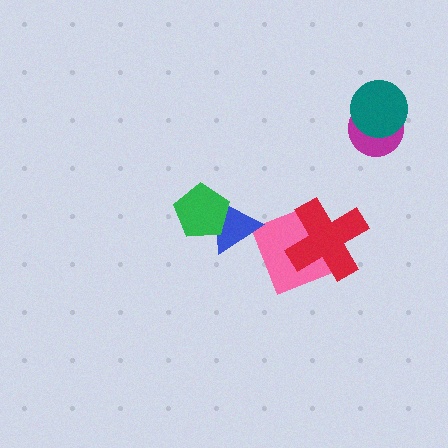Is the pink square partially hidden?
Yes, it is partially covered by another shape.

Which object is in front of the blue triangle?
The green pentagon is in front of the blue triangle.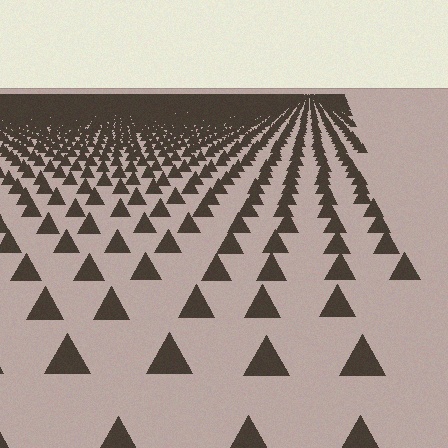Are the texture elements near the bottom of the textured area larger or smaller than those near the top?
Larger. Near the bottom, elements are closer to the viewer and appear at a bigger on-screen size.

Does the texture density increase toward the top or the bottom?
Density increases toward the top.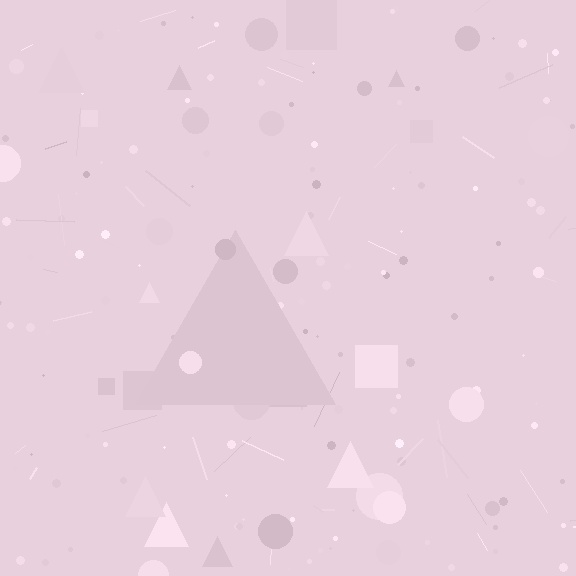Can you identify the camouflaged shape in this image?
The camouflaged shape is a triangle.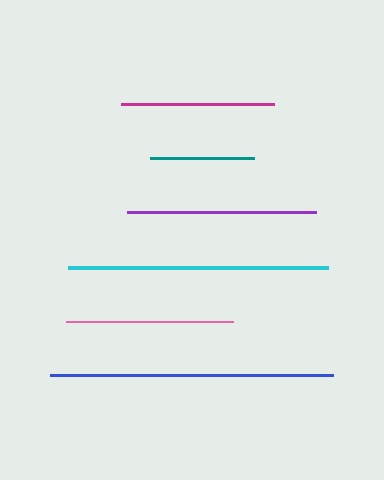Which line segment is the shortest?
The teal line is the shortest at approximately 104 pixels.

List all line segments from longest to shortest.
From longest to shortest: blue, cyan, purple, pink, magenta, teal.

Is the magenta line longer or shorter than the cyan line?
The cyan line is longer than the magenta line.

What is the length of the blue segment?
The blue segment is approximately 284 pixels long.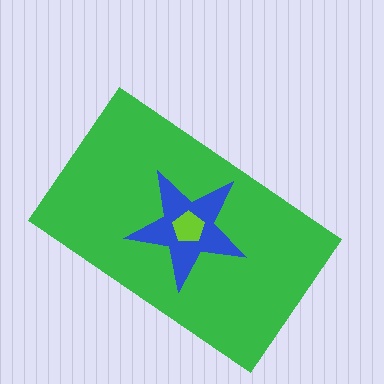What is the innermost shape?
The lime pentagon.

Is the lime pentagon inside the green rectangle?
Yes.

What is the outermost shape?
The green rectangle.